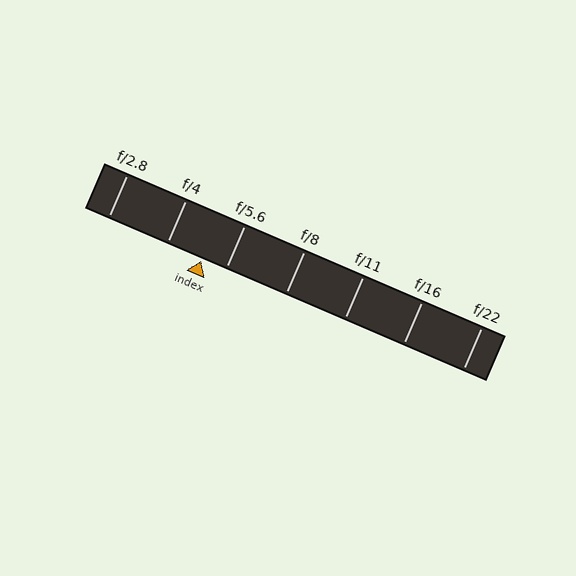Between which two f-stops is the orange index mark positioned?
The index mark is between f/4 and f/5.6.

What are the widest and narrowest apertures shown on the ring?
The widest aperture shown is f/2.8 and the narrowest is f/22.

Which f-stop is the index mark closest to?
The index mark is closest to f/5.6.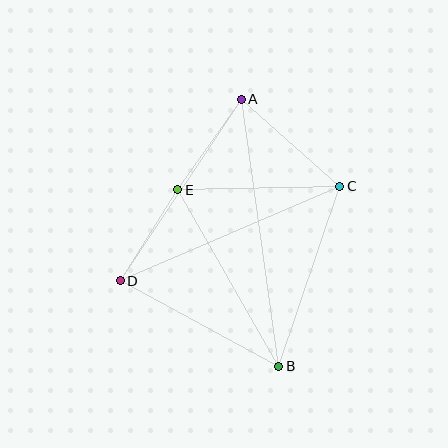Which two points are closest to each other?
Points D and E are closest to each other.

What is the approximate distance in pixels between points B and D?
The distance between B and D is approximately 180 pixels.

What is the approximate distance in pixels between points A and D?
The distance between A and D is approximately 218 pixels.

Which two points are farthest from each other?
Points A and B are farthest from each other.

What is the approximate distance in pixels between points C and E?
The distance between C and E is approximately 162 pixels.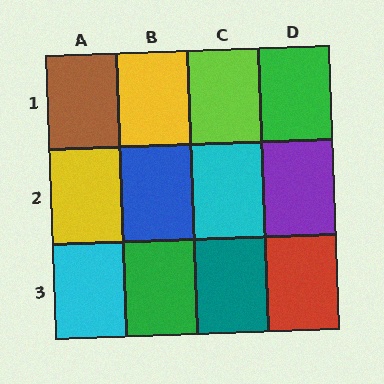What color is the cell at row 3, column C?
Teal.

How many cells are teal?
1 cell is teal.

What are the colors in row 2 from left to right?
Yellow, blue, cyan, purple.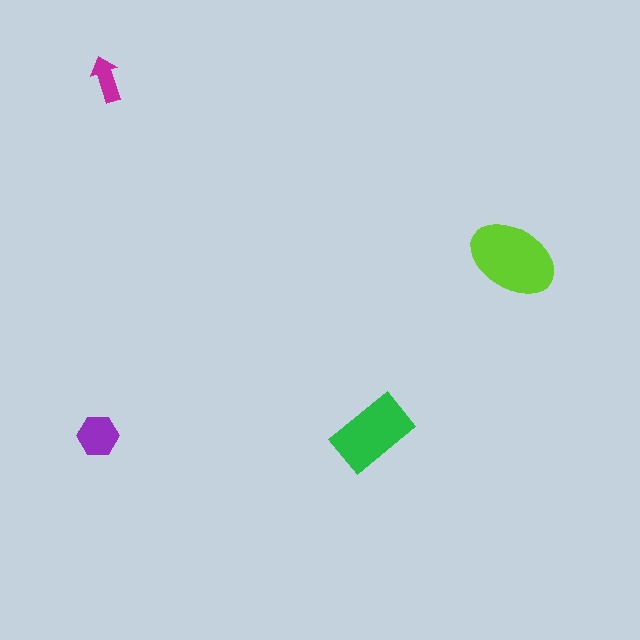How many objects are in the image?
There are 4 objects in the image.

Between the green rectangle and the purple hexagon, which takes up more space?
The green rectangle.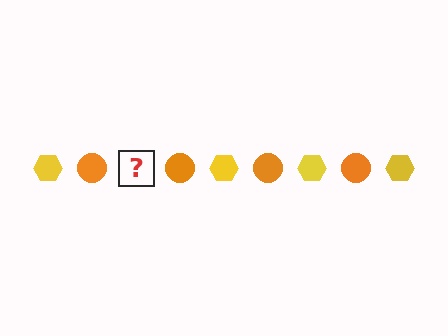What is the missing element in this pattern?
The missing element is a yellow hexagon.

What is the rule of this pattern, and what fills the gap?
The rule is that the pattern alternates between yellow hexagon and orange circle. The gap should be filled with a yellow hexagon.